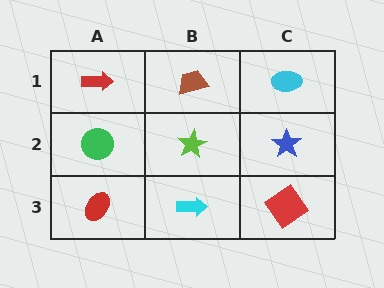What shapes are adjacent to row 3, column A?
A green circle (row 2, column A), a cyan arrow (row 3, column B).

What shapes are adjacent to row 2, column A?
A red arrow (row 1, column A), a red ellipse (row 3, column A), a lime star (row 2, column B).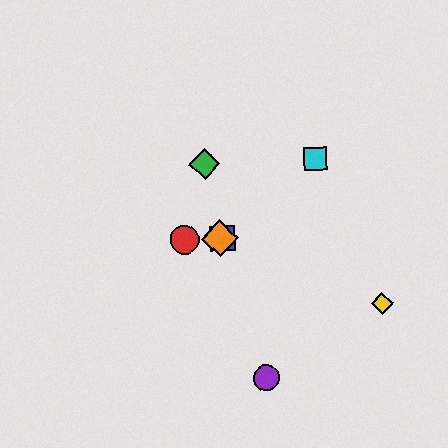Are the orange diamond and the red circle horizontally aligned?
Yes, both are at y≈238.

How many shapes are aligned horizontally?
3 shapes (the red circle, the blue square, the orange diamond) are aligned horizontally.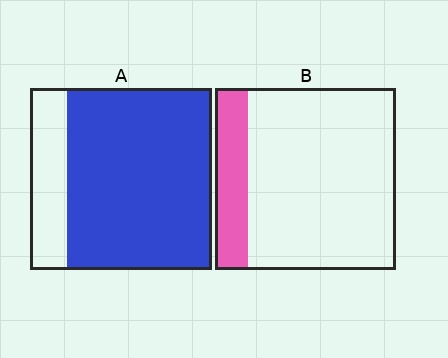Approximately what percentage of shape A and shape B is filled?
A is approximately 80% and B is approximately 20%.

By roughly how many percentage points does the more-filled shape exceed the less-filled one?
By roughly 60 percentage points (A over B).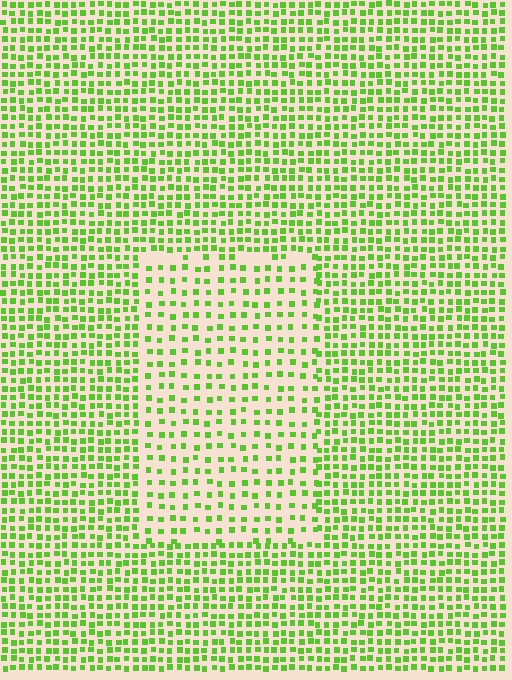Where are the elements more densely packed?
The elements are more densely packed outside the rectangle boundary.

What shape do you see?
I see a rectangle.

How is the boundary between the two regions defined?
The boundary is defined by a change in element density (approximately 1.9x ratio). All elements are the same color, size, and shape.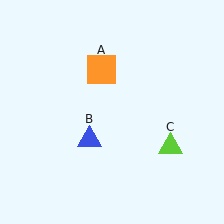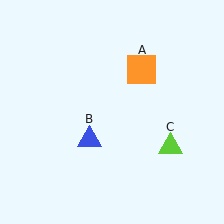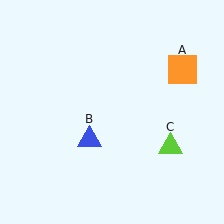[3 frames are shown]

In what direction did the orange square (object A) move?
The orange square (object A) moved right.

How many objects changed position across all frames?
1 object changed position: orange square (object A).